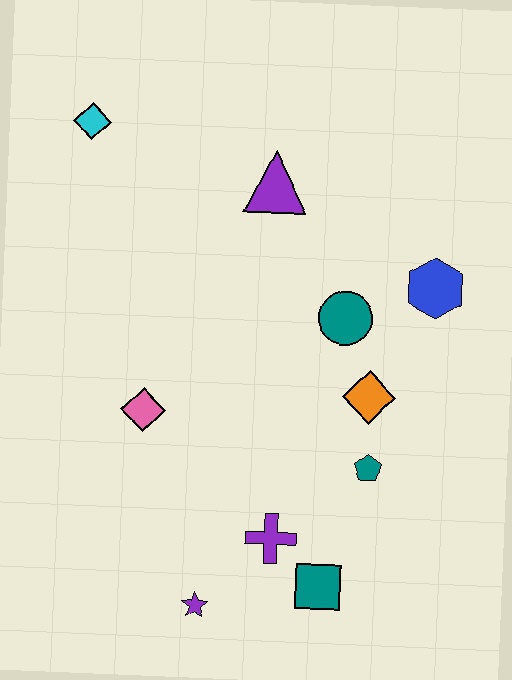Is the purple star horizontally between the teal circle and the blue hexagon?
No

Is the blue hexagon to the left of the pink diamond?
No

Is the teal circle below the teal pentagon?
No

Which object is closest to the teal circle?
The orange diamond is closest to the teal circle.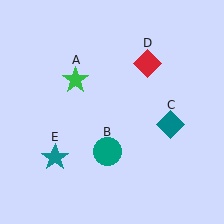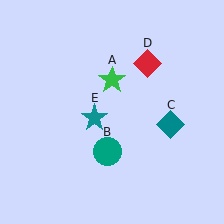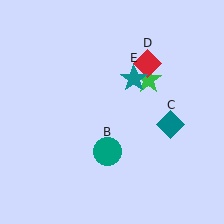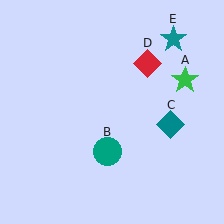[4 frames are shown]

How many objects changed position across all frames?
2 objects changed position: green star (object A), teal star (object E).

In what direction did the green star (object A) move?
The green star (object A) moved right.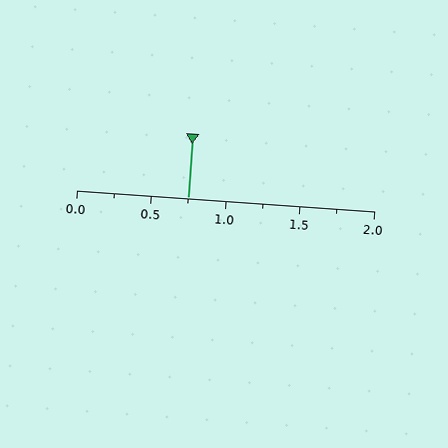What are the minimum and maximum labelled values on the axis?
The axis runs from 0.0 to 2.0.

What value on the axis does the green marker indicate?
The marker indicates approximately 0.75.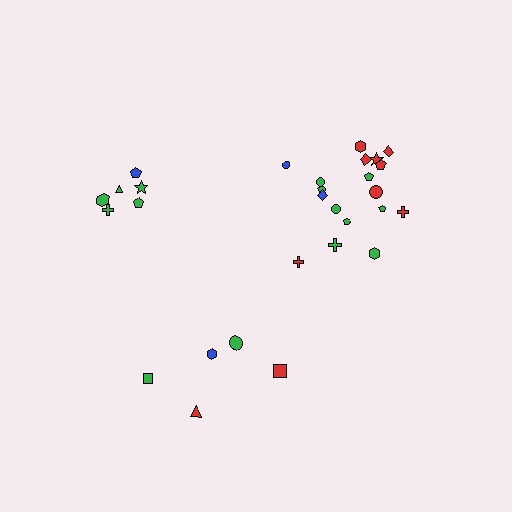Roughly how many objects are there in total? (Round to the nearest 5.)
Roughly 30 objects in total.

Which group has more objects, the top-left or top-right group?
The top-right group.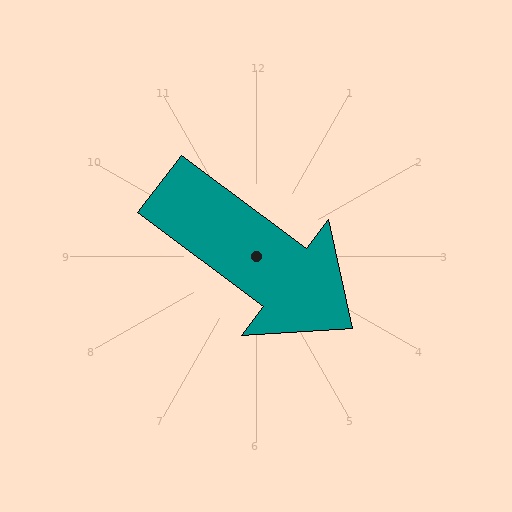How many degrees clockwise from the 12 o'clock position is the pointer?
Approximately 127 degrees.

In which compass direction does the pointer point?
Southeast.